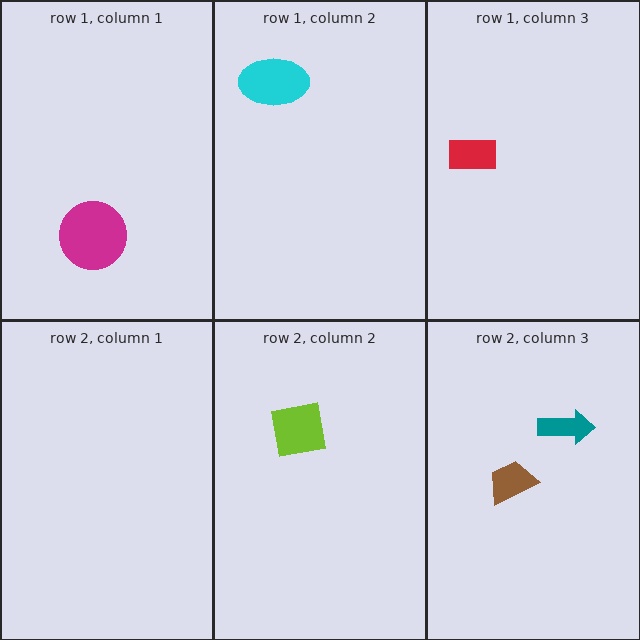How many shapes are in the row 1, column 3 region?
1.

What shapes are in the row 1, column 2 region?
The cyan ellipse.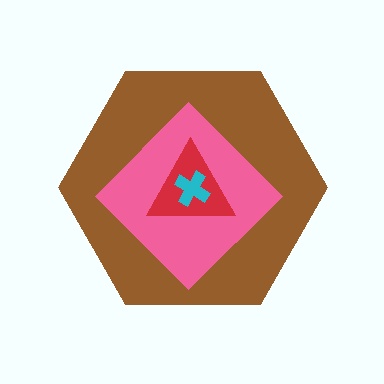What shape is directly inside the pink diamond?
The red triangle.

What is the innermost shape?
The cyan cross.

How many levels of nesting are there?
4.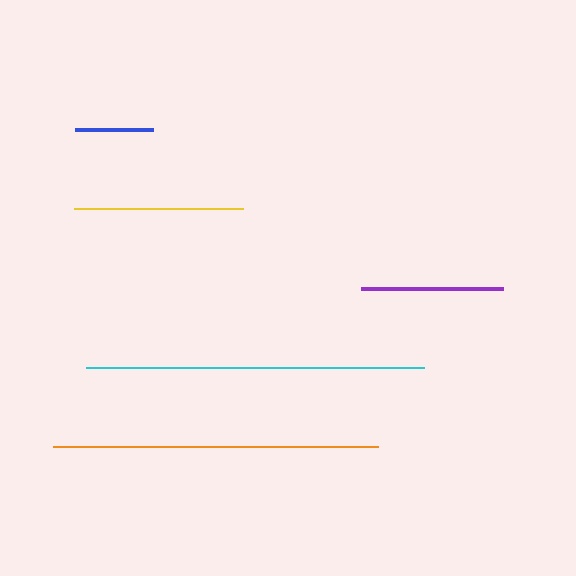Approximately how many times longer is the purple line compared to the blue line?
The purple line is approximately 1.8 times the length of the blue line.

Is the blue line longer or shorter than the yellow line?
The yellow line is longer than the blue line.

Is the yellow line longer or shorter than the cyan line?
The cyan line is longer than the yellow line.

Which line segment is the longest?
The cyan line is the longest at approximately 338 pixels.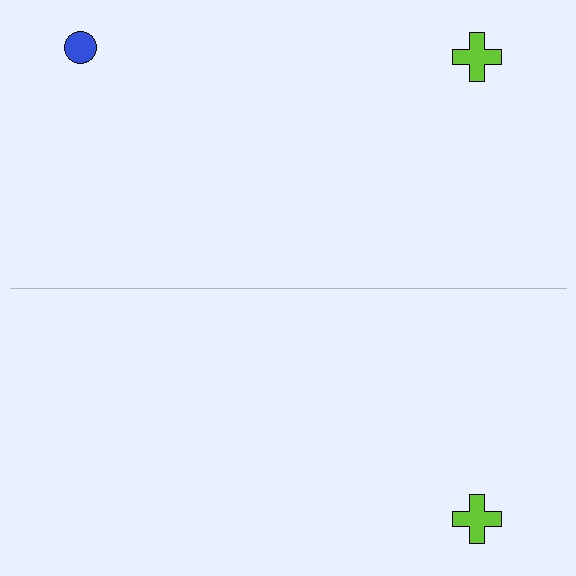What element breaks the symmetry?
A blue circle is missing from the bottom side.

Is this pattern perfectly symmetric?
No, the pattern is not perfectly symmetric. A blue circle is missing from the bottom side.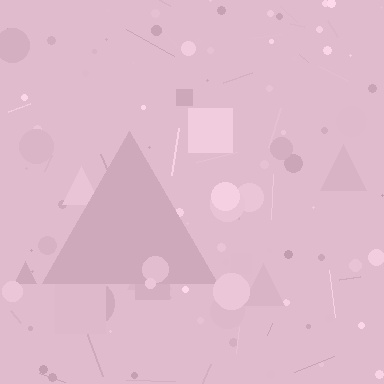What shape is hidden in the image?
A triangle is hidden in the image.